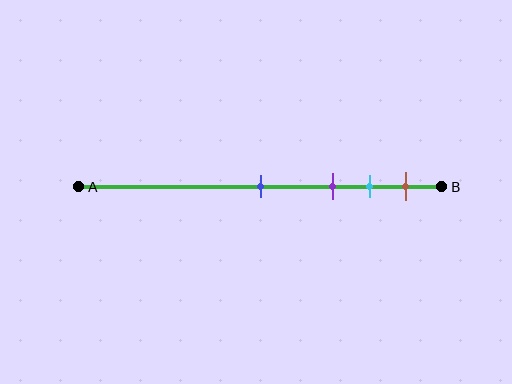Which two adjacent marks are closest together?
The cyan and brown marks are the closest adjacent pair.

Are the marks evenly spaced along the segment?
No, the marks are not evenly spaced.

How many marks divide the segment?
There are 4 marks dividing the segment.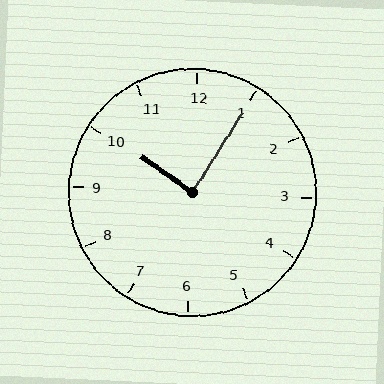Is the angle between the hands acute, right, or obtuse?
It is right.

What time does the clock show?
10:05.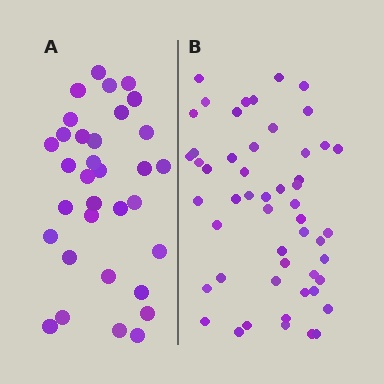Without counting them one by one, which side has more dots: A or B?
Region B (the right region) has more dots.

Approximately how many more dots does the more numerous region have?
Region B has approximately 20 more dots than region A.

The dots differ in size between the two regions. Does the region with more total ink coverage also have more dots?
No. Region A has more total ink coverage because its dots are larger, but region B actually contains more individual dots. Total area can be misleading — the number of items is what matters here.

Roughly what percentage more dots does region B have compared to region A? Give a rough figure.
About 60% more.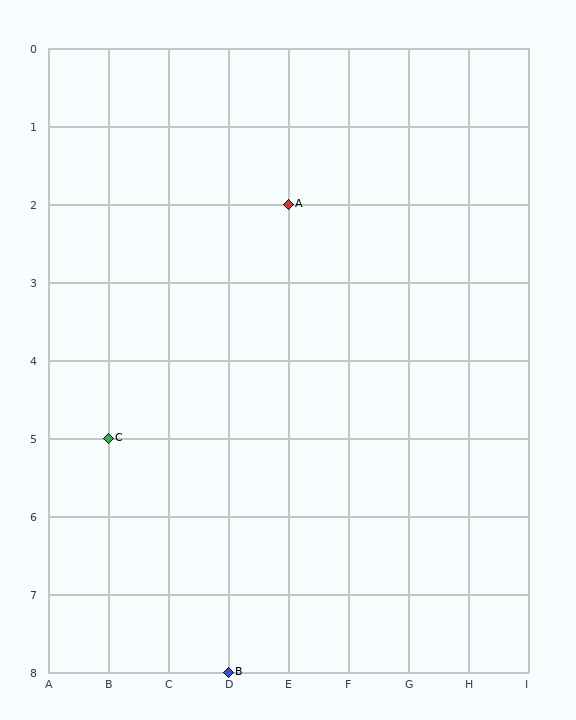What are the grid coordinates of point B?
Point B is at grid coordinates (D, 8).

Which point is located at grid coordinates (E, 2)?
Point A is at (E, 2).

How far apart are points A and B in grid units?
Points A and B are 1 column and 6 rows apart (about 6.1 grid units diagonally).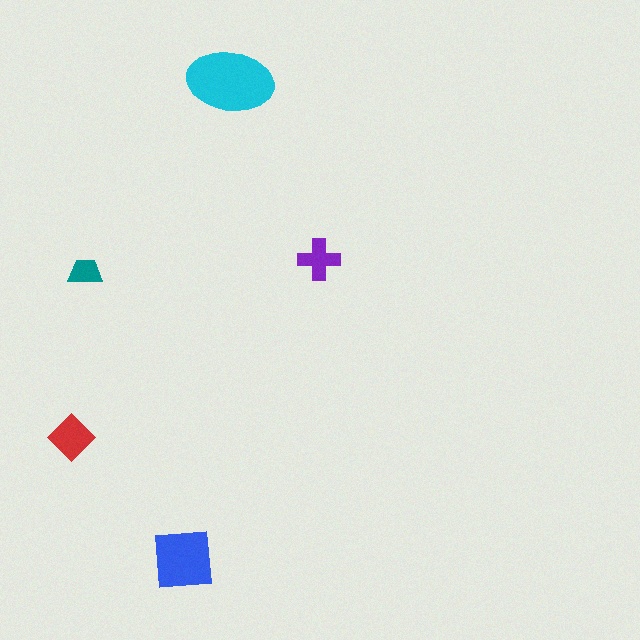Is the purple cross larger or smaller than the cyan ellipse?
Smaller.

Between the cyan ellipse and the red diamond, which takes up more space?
The cyan ellipse.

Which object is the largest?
The cyan ellipse.